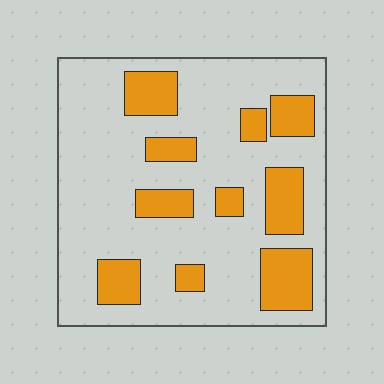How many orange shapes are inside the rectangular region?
10.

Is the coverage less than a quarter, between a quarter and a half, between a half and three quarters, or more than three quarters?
Less than a quarter.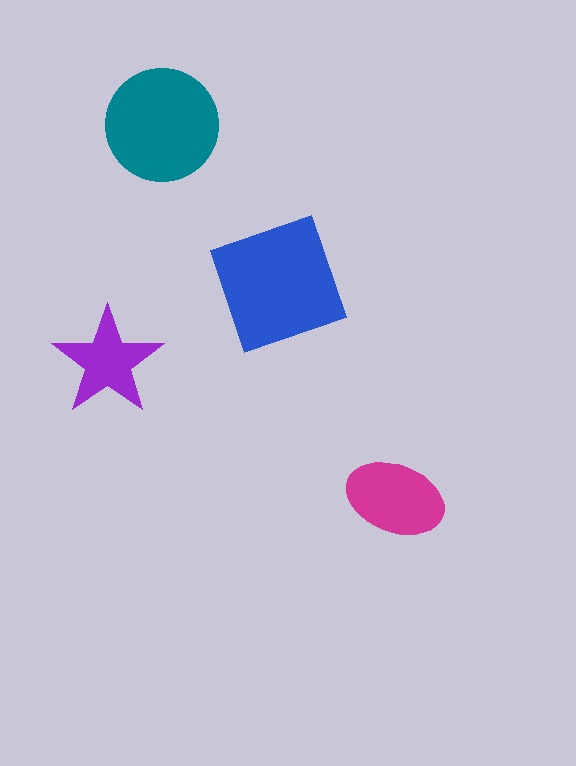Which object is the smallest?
The purple star.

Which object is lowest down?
The magenta ellipse is bottommost.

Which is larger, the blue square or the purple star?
The blue square.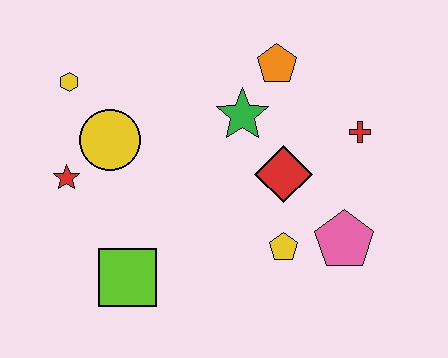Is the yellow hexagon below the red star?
No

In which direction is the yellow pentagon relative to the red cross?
The yellow pentagon is below the red cross.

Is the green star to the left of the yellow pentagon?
Yes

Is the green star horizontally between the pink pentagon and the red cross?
No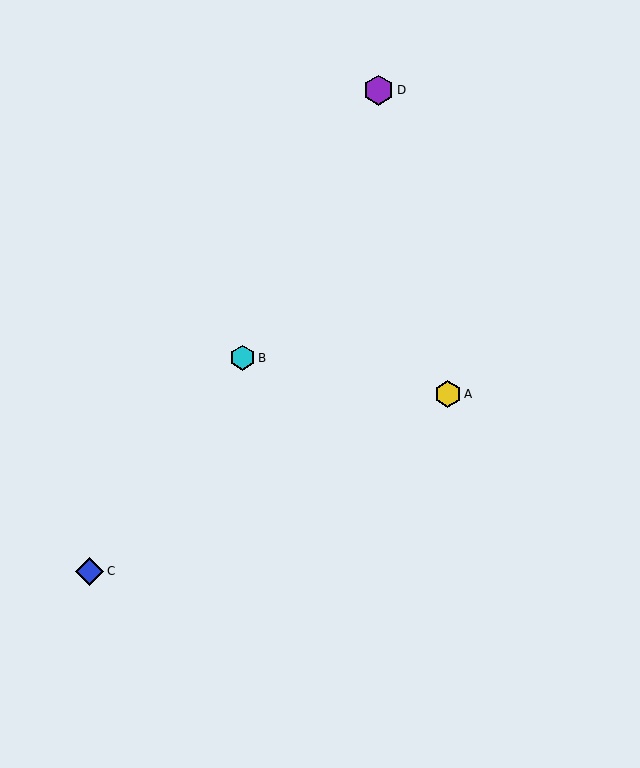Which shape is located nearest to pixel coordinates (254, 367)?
The cyan hexagon (labeled B) at (242, 358) is nearest to that location.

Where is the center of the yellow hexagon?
The center of the yellow hexagon is at (448, 394).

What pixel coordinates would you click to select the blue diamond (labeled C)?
Click at (90, 571) to select the blue diamond C.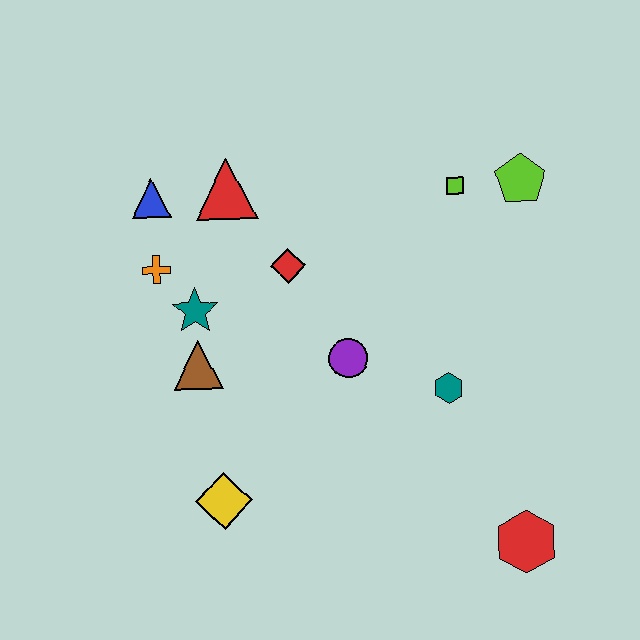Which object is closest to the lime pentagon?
The lime square is closest to the lime pentagon.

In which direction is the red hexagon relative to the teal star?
The red hexagon is to the right of the teal star.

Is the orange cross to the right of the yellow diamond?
No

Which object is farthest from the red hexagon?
The blue triangle is farthest from the red hexagon.